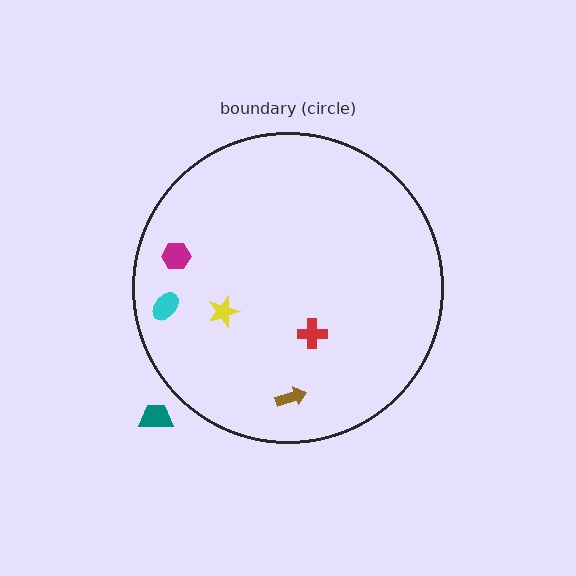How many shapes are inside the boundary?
5 inside, 1 outside.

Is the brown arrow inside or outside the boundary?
Inside.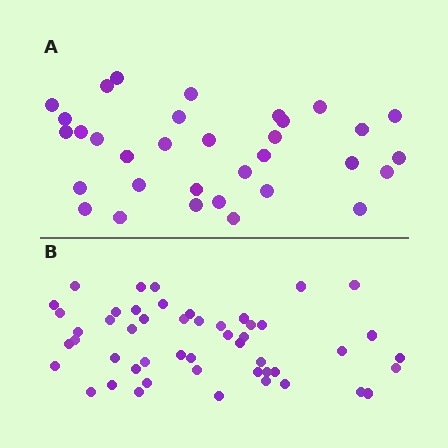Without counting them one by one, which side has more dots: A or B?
Region B (the bottom region) has more dots.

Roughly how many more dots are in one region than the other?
Region B has approximately 15 more dots than region A.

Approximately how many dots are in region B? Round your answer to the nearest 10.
About 50 dots.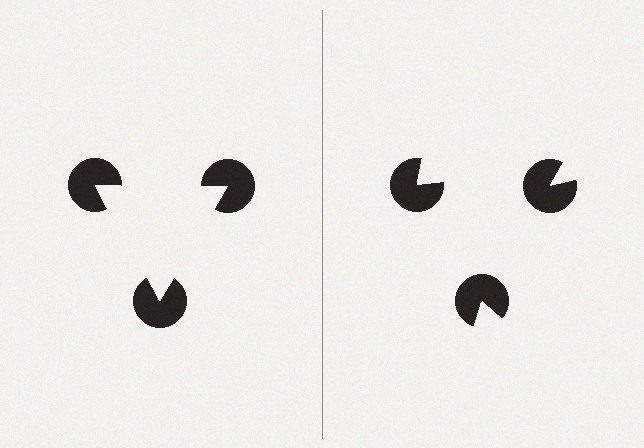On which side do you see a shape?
An illusory triangle appears on the left side. On the right side the wedge cuts are rotated, so no coherent shape forms.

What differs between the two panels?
The pac-man discs are positioned identically on both sides; only the wedge orientations differ. On the left they align to a triangle; on the right they are misaligned.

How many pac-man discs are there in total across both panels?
6 — 3 on each side.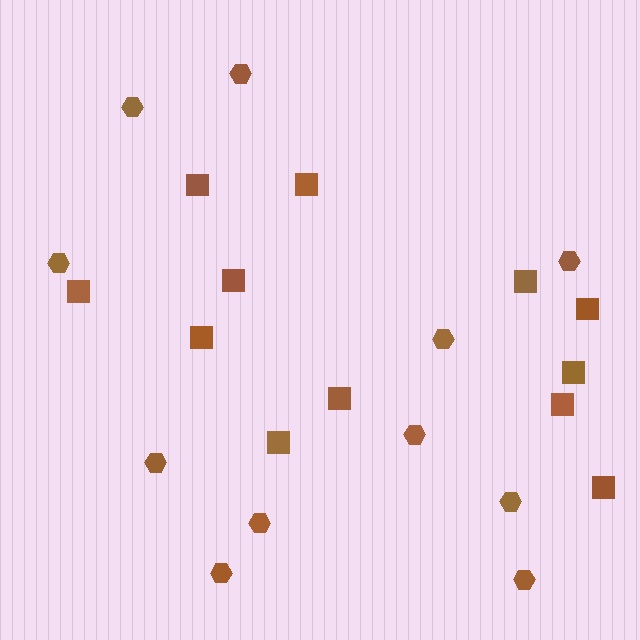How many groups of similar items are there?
There are 2 groups: one group of squares (12) and one group of hexagons (11).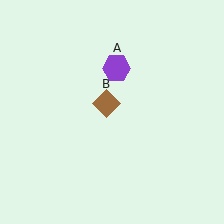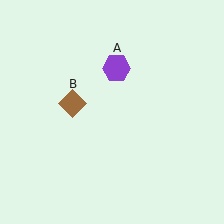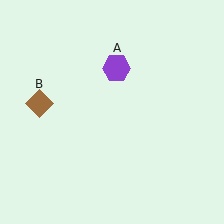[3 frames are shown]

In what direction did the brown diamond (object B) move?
The brown diamond (object B) moved left.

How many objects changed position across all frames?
1 object changed position: brown diamond (object B).